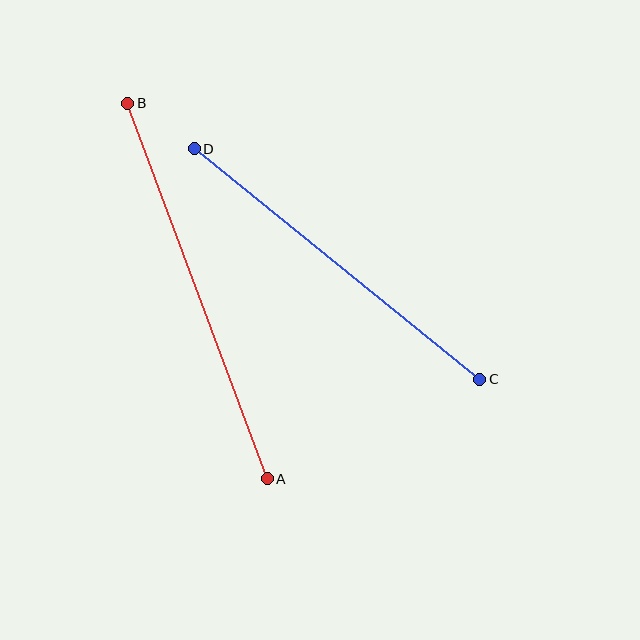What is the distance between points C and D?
The distance is approximately 367 pixels.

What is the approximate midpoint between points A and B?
The midpoint is at approximately (198, 291) pixels.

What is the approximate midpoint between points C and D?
The midpoint is at approximately (337, 264) pixels.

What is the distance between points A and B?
The distance is approximately 400 pixels.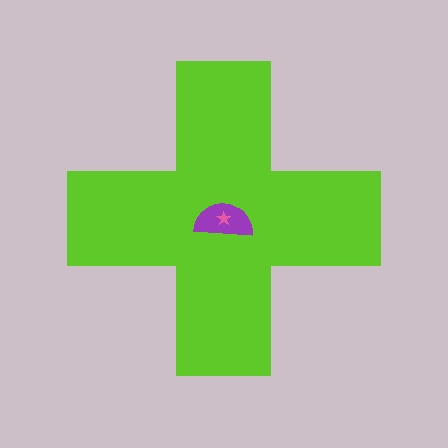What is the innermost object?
The pink star.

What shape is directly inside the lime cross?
The purple semicircle.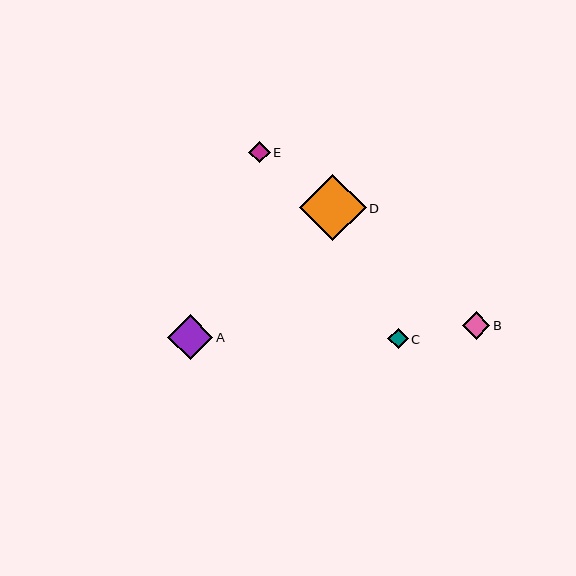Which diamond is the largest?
Diamond D is the largest with a size of approximately 66 pixels.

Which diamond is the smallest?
Diamond C is the smallest with a size of approximately 20 pixels.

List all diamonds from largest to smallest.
From largest to smallest: D, A, B, E, C.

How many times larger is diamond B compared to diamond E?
Diamond B is approximately 1.3 times the size of diamond E.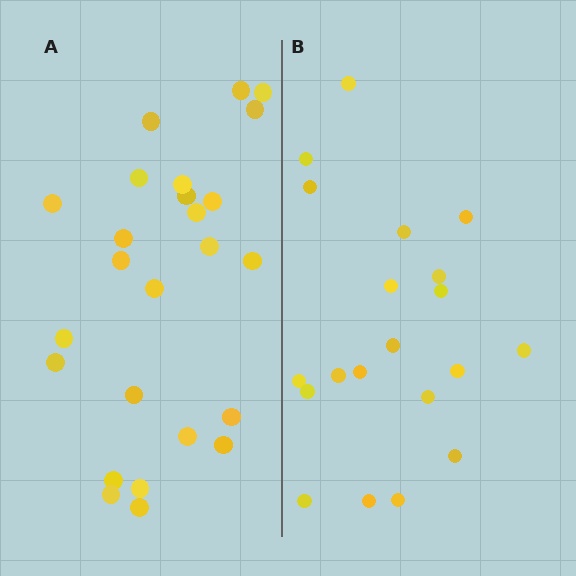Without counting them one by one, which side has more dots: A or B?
Region A (the left region) has more dots.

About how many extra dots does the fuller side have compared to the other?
Region A has about 5 more dots than region B.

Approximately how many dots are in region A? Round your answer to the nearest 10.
About 20 dots. (The exact count is 25, which rounds to 20.)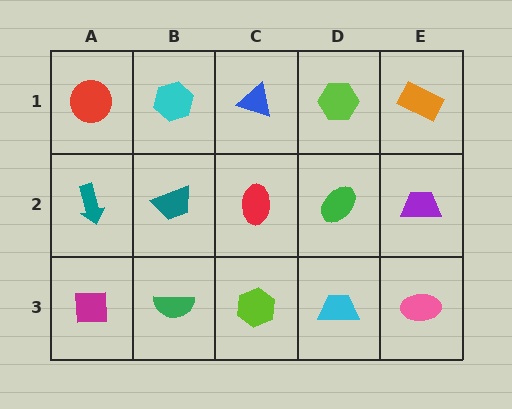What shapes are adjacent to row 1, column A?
A teal arrow (row 2, column A), a cyan hexagon (row 1, column B).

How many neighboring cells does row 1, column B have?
3.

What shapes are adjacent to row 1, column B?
A teal trapezoid (row 2, column B), a red circle (row 1, column A), a blue triangle (row 1, column C).